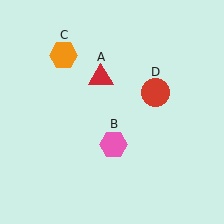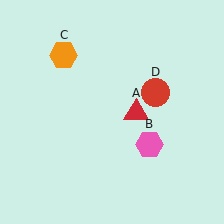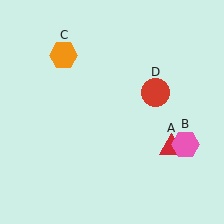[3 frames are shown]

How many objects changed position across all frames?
2 objects changed position: red triangle (object A), pink hexagon (object B).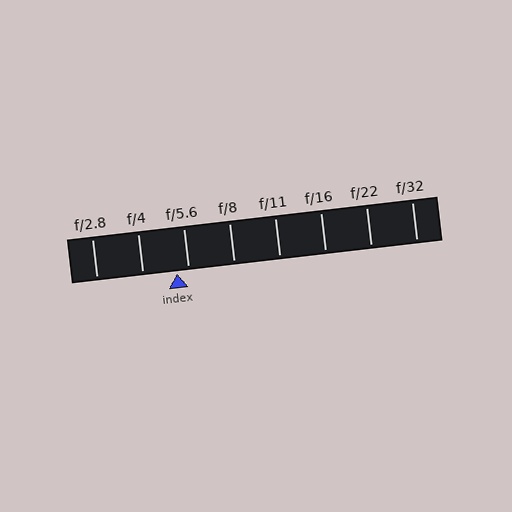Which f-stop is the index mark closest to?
The index mark is closest to f/5.6.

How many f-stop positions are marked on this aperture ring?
There are 8 f-stop positions marked.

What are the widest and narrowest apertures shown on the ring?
The widest aperture shown is f/2.8 and the narrowest is f/32.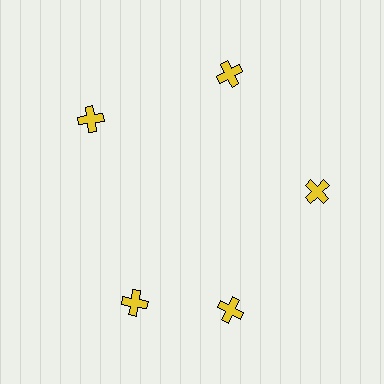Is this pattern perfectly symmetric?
No. The 5 yellow crosses are arranged in a ring, but one element near the 8 o'clock position is rotated out of alignment along the ring, breaking the 5-fold rotational symmetry.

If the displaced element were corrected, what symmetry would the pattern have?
It would have 5-fold rotational symmetry — the pattern would map onto itself every 72 degrees.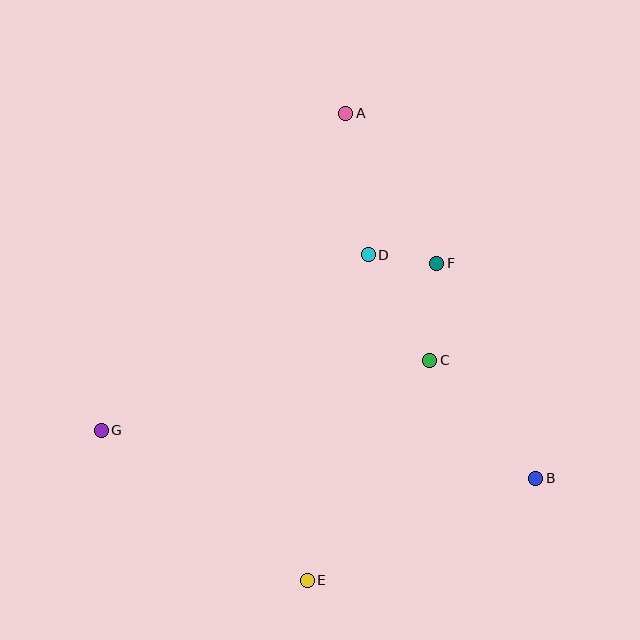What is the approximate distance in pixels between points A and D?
The distance between A and D is approximately 143 pixels.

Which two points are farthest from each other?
Points A and E are farthest from each other.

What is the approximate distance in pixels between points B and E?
The distance between B and E is approximately 250 pixels.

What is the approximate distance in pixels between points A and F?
The distance between A and F is approximately 175 pixels.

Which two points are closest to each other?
Points D and F are closest to each other.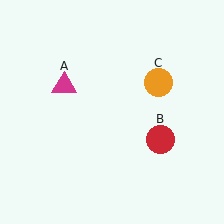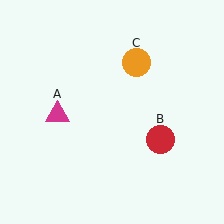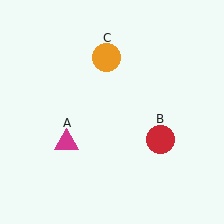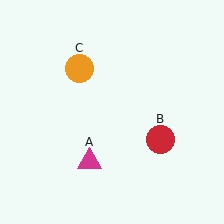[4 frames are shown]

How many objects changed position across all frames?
2 objects changed position: magenta triangle (object A), orange circle (object C).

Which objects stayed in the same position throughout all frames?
Red circle (object B) remained stationary.